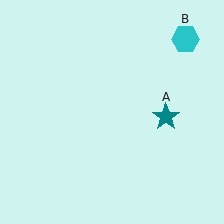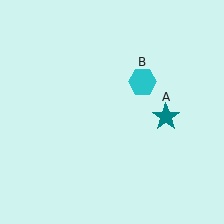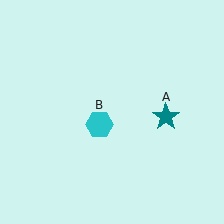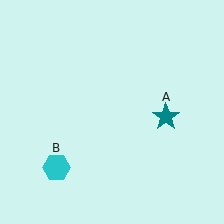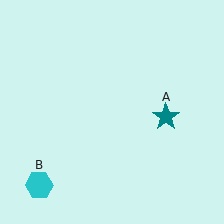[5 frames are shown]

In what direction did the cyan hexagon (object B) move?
The cyan hexagon (object B) moved down and to the left.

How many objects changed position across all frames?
1 object changed position: cyan hexagon (object B).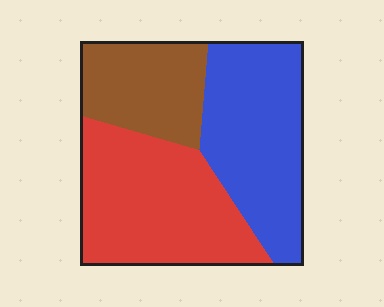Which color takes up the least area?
Brown, at roughly 25%.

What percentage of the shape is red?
Red takes up about two fifths (2/5) of the shape.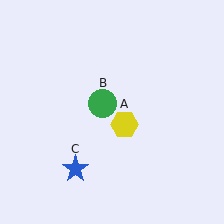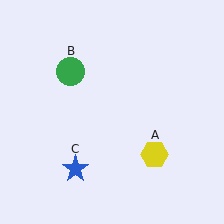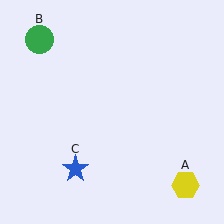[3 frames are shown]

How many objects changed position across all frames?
2 objects changed position: yellow hexagon (object A), green circle (object B).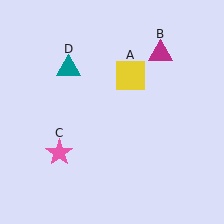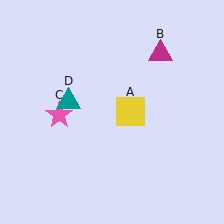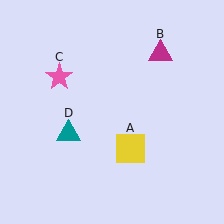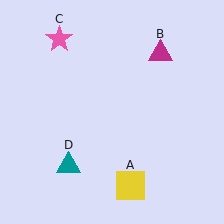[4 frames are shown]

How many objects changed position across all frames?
3 objects changed position: yellow square (object A), pink star (object C), teal triangle (object D).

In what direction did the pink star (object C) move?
The pink star (object C) moved up.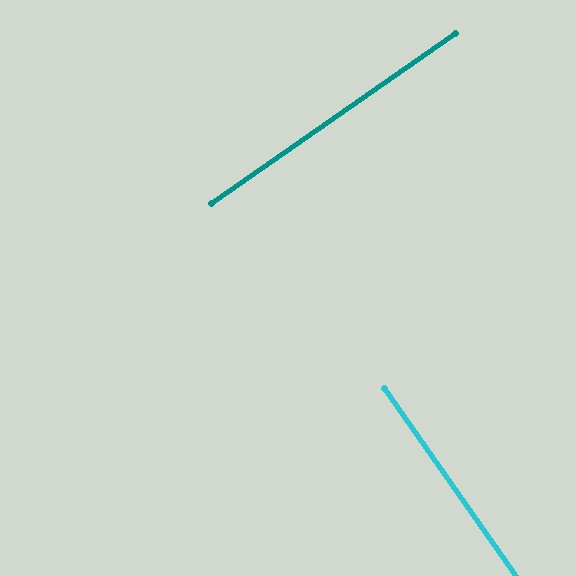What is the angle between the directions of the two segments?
Approximately 90 degrees.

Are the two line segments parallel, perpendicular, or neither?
Perpendicular — they meet at approximately 90°.